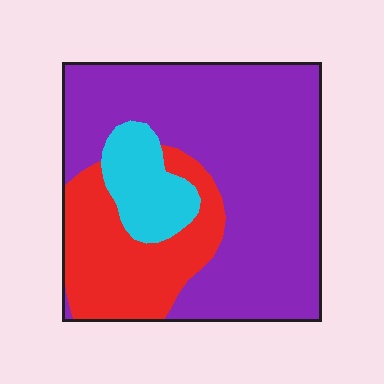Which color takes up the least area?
Cyan, at roughly 10%.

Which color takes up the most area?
Purple, at roughly 65%.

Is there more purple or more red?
Purple.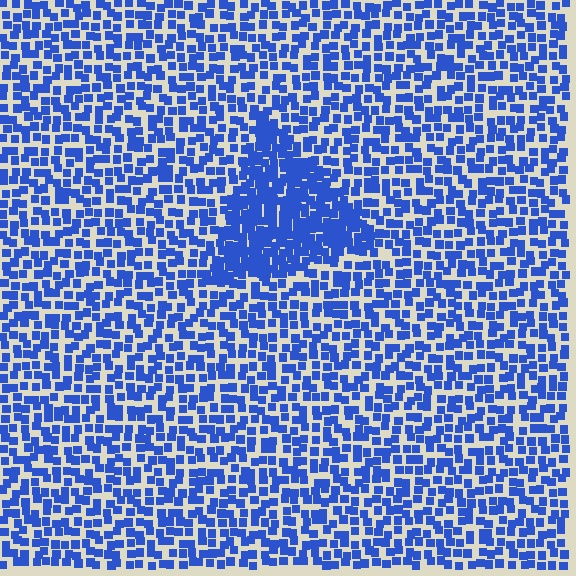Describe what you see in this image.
The image contains small blue elements arranged at two different densities. A triangle-shaped region is visible where the elements are more densely packed than the surrounding area.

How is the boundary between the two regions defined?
The boundary is defined by a change in element density (approximately 1.9x ratio). All elements are the same color, size, and shape.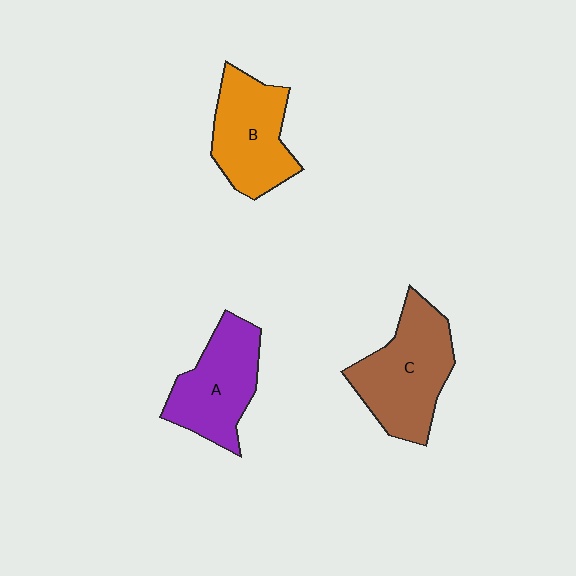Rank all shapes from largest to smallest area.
From largest to smallest: C (brown), A (purple), B (orange).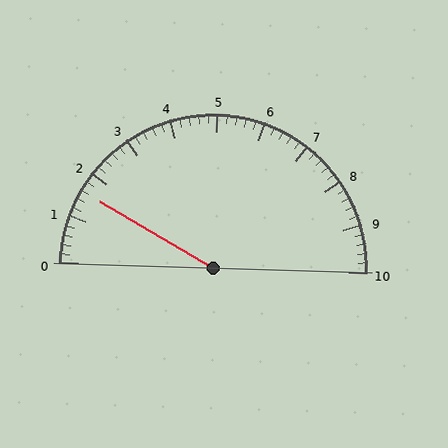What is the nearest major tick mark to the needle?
The nearest major tick mark is 2.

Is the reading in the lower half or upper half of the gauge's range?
The reading is in the lower half of the range (0 to 10).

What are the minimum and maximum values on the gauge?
The gauge ranges from 0 to 10.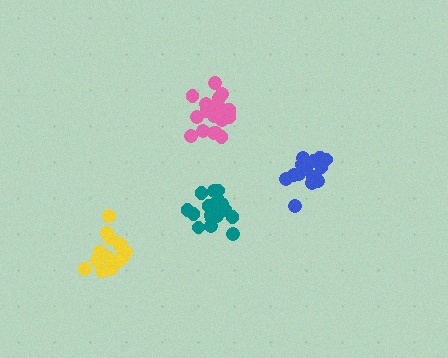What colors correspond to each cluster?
The clusters are colored: blue, pink, teal, yellow.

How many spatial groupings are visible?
There are 4 spatial groupings.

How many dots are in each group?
Group 1: 15 dots, Group 2: 21 dots, Group 3: 18 dots, Group 4: 15 dots (69 total).